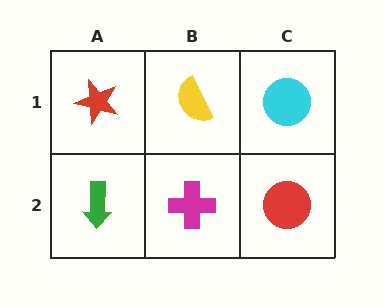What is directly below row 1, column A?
A green arrow.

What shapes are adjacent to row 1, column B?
A magenta cross (row 2, column B), a red star (row 1, column A), a cyan circle (row 1, column C).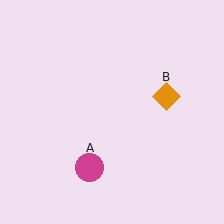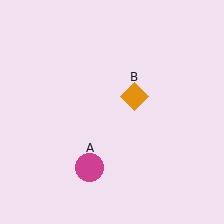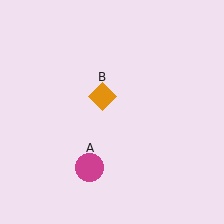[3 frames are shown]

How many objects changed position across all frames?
1 object changed position: orange diamond (object B).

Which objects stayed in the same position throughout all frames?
Magenta circle (object A) remained stationary.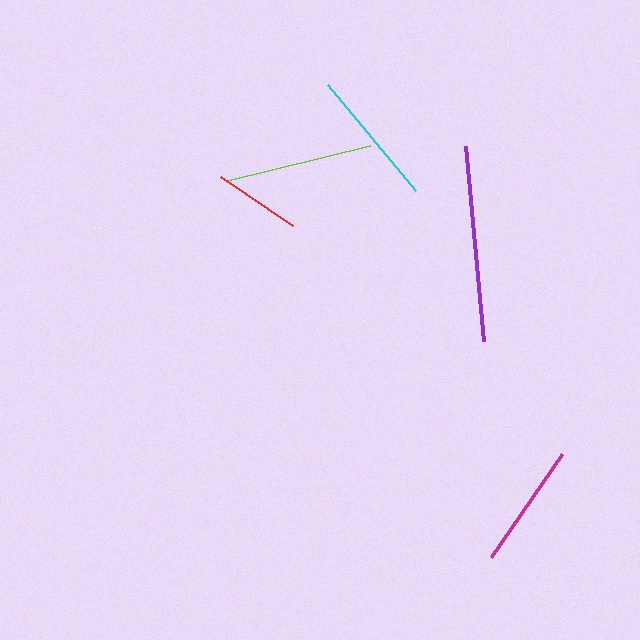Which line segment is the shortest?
The red line is the shortest at approximately 87 pixels.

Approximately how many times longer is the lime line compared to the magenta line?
The lime line is approximately 1.2 times the length of the magenta line.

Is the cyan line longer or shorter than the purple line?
The purple line is longer than the cyan line.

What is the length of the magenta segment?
The magenta segment is approximately 125 pixels long.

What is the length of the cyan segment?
The cyan segment is approximately 137 pixels long.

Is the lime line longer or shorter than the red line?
The lime line is longer than the red line.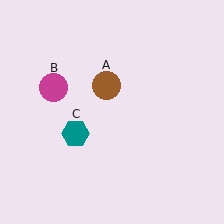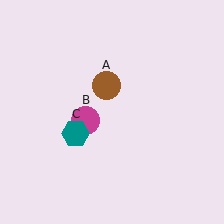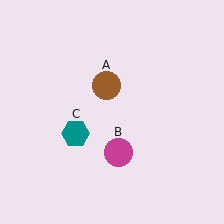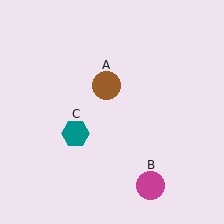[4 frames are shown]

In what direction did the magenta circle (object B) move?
The magenta circle (object B) moved down and to the right.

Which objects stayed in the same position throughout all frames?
Brown circle (object A) and teal hexagon (object C) remained stationary.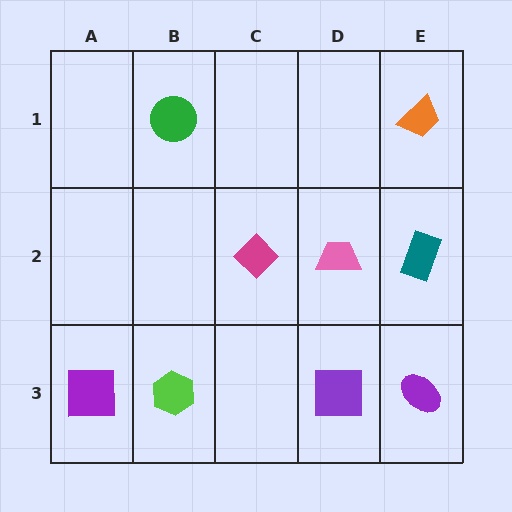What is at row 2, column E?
A teal rectangle.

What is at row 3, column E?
A purple ellipse.